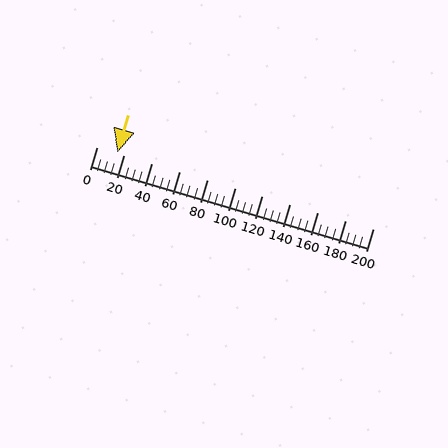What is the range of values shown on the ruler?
The ruler shows values from 0 to 200.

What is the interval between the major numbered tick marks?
The major tick marks are spaced 20 units apart.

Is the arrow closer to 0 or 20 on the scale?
The arrow is closer to 20.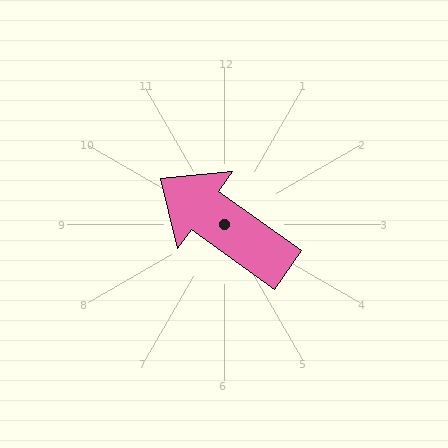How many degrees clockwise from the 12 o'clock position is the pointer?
Approximately 306 degrees.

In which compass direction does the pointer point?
Northwest.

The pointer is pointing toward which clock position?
Roughly 10 o'clock.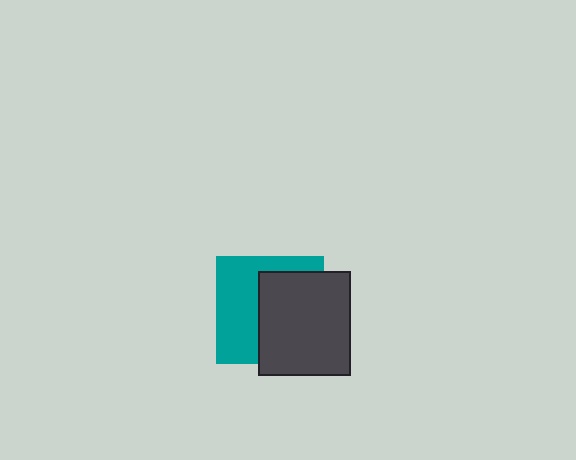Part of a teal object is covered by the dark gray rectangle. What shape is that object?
It is a square.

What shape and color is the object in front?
The object in front is a dark gray rectangle.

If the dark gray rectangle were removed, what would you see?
You would see the complete teal square.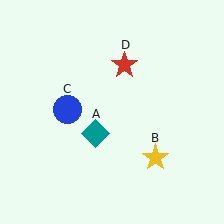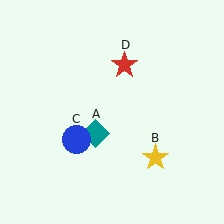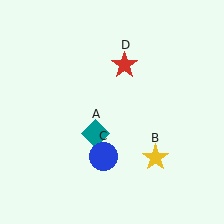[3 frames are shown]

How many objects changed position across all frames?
1 object changed position: blue circle (object C).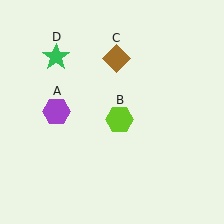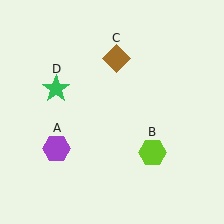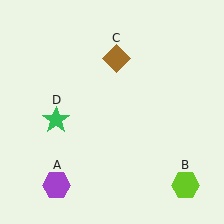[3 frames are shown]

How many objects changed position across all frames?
3 objects changed position: purple hexagon (object A), lime hexagon (object B), green star (object D).